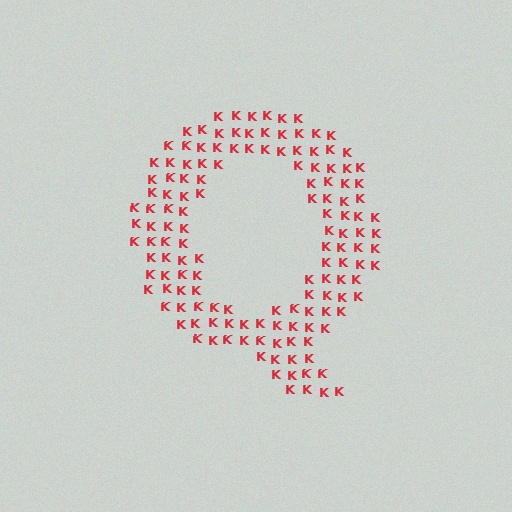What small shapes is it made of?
It is made of small letter K's.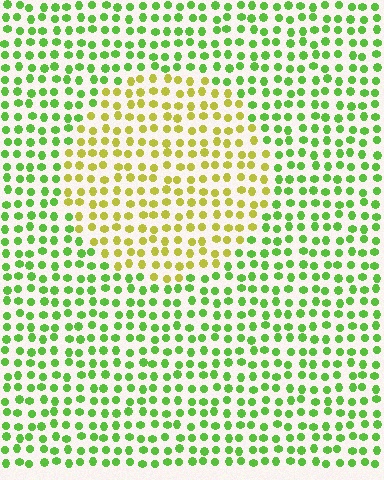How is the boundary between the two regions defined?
The boundary is defined purely by a slight shift in hue (about 44 degrees). Spacing, size, and orientation are identical on both sides.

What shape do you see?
I see a circle.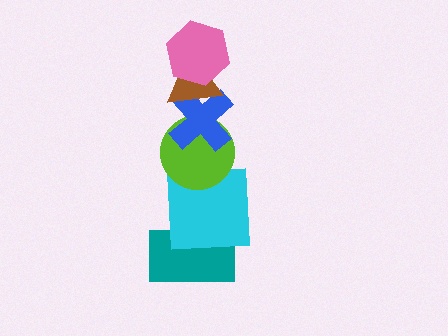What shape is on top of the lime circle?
The blue cross is on top of the lime circle.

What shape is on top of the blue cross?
The brown triangle is on top of the blue cross.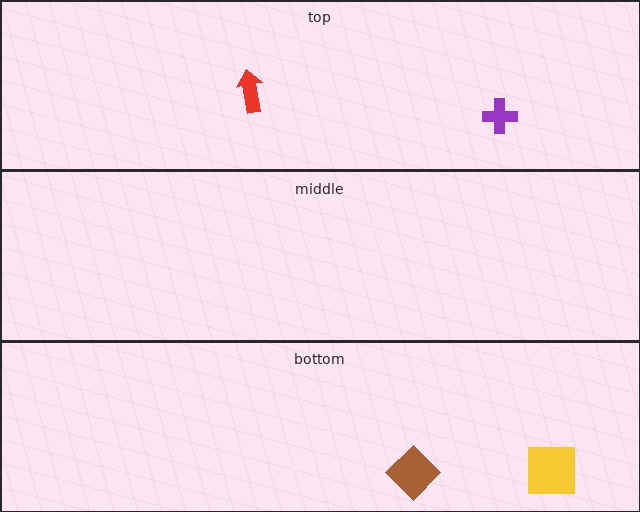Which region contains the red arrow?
The top region.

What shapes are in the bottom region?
The brown diamond, the yellow square.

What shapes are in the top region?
The red arrow, the purple cross.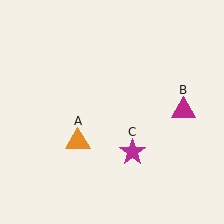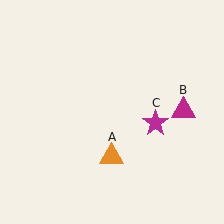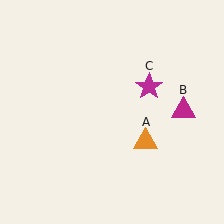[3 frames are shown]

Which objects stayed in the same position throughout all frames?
Magenta triangle (object B) remained stationary.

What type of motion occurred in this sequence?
The orange triangle (object A), magenta star (object C) rotated counterclockwise around the center of the scene.